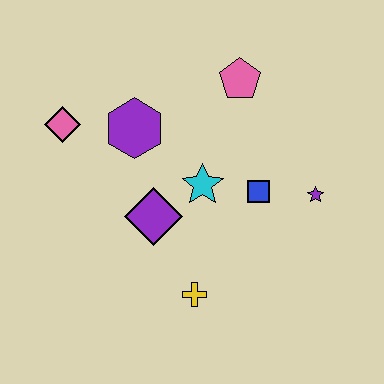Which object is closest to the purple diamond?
The cyan star is closest to the purple diamond.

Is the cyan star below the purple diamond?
No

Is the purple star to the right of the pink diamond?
Yes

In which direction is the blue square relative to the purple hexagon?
The blue square is to the right of the purple hexagon.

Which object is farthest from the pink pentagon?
The yellow cross is farthest from the pink pentagon.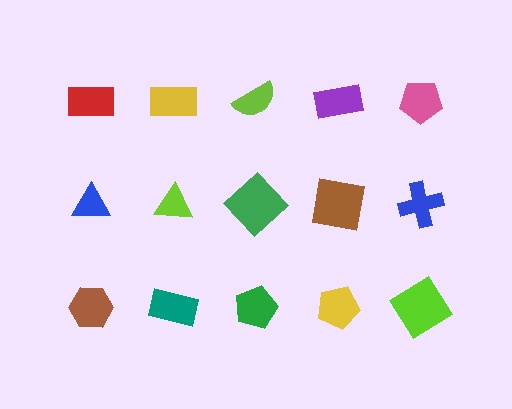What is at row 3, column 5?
A lime diamond.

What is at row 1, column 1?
A red rectangle.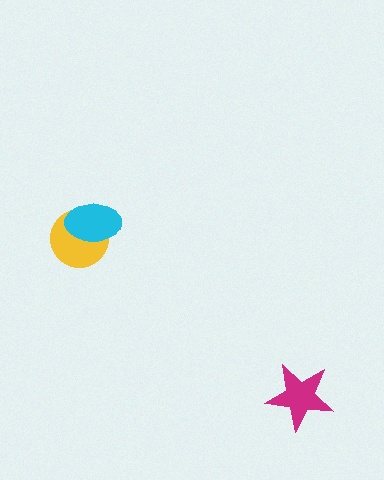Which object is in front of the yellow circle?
The cyan ellipse is in front of the yellow circle.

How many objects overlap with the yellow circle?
1 object overlaps with the yellow circle.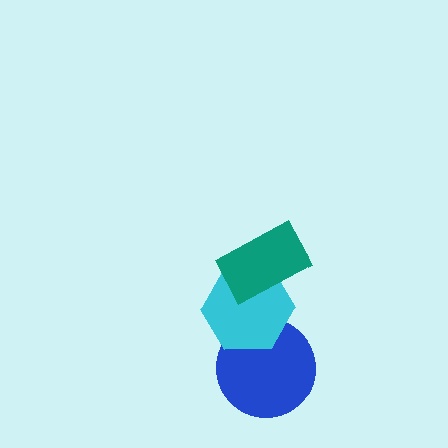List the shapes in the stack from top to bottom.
From top to bottom: the teal rectangle, the cyan hexagon, the blue circle.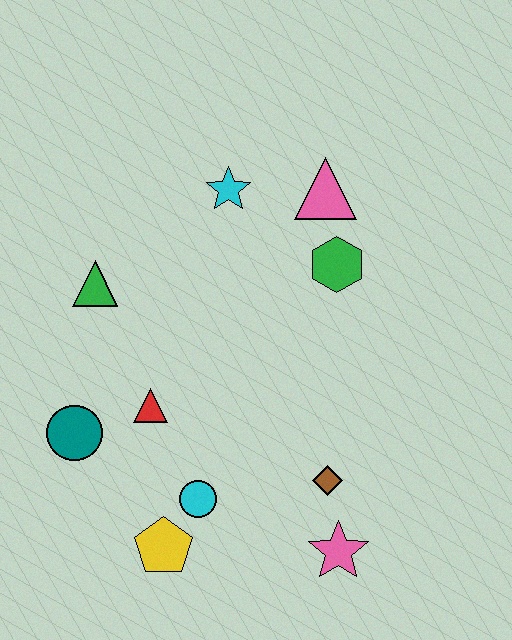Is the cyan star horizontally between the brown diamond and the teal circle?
Yes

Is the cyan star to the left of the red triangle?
No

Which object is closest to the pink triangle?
The green hexagon is closest to the pink triangle.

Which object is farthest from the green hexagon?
The yellow pentagon is farthest from the green hexagon.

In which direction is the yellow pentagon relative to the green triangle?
The yellow pentagon is below the green triangle.